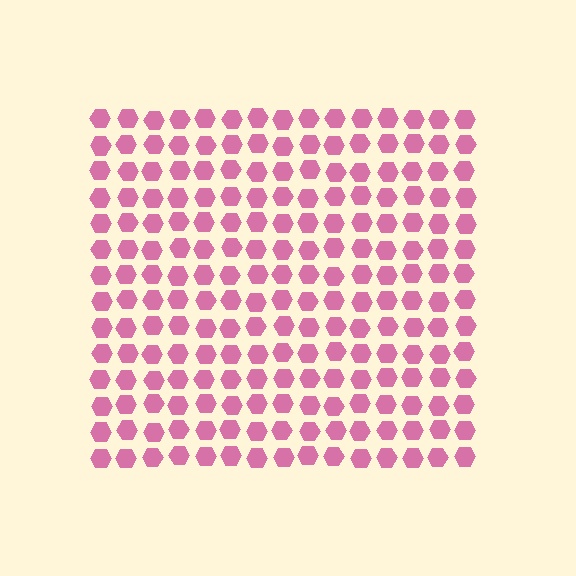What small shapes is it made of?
It is made of small hexagons.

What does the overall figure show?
The overall figure shows a square.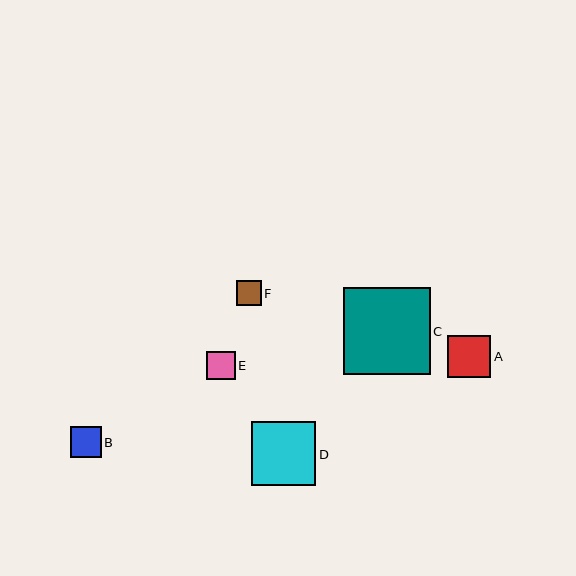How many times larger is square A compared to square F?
Square A is approximately 1.7 times the size of square F.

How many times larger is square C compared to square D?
Square C is approximately 1.3 times the size of square D.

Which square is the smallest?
Square F is the smallest with a size of approximately 25 pixels.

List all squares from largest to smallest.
From largest to smallest: C, D, A, B, E, F.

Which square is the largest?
Square C is the largest with a size of approximately 86 pixels.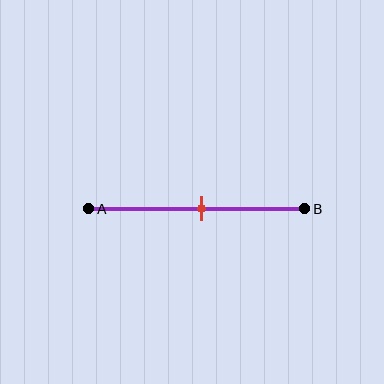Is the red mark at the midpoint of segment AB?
Yes, the mark is approximately at the midpoint.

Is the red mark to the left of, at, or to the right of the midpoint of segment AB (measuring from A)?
The red mark is approximately at the midpoint of segment AB.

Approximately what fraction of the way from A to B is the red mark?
The red mark is approximately 50% of the way from A to B.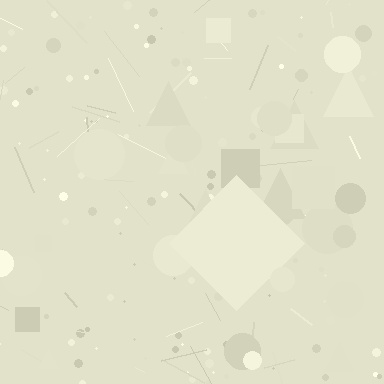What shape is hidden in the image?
A diamond is hidden in the image.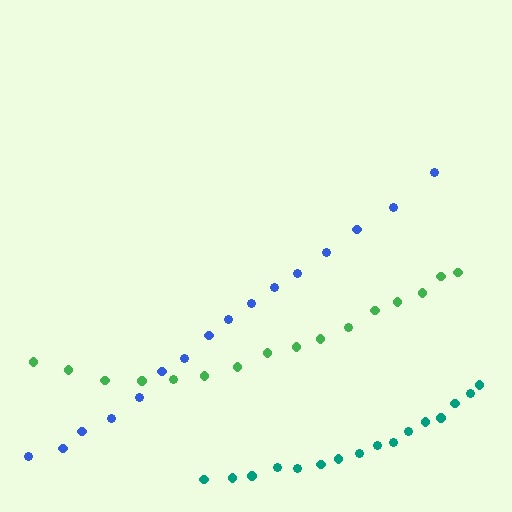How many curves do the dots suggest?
There are 3 distinct paths.